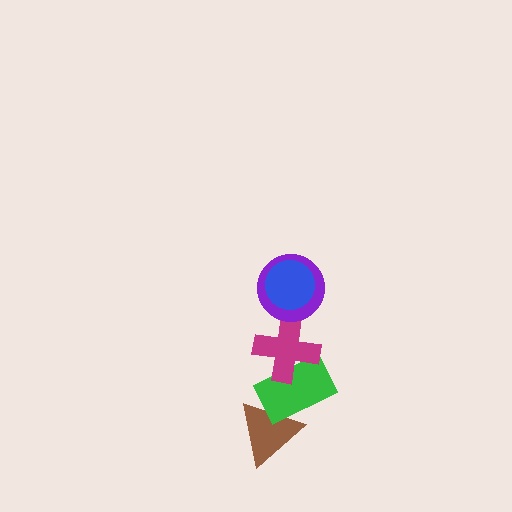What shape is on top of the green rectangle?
The magenta cross is on top of the green rectangle.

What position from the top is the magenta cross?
The magenta cross is 3rd from the top.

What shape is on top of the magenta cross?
The purple circle is on top of the magenta cross.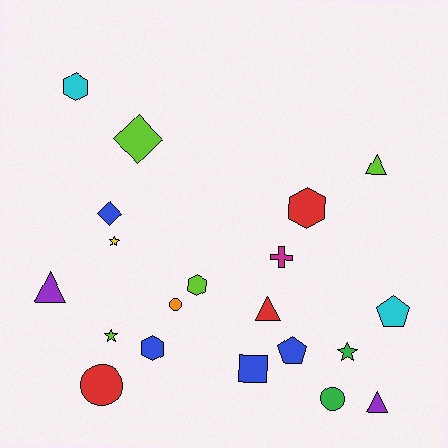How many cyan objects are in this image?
There are 2 cyan objects.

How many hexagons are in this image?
There are 4 hexagons.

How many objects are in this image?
There are 20 objects.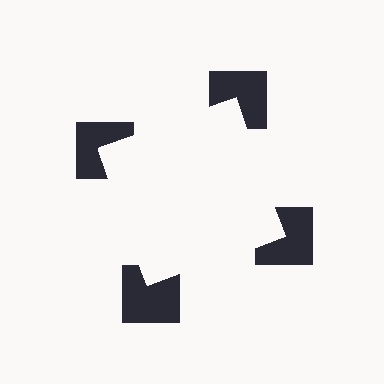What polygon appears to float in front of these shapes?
An illusory square — its edges are inferred from the aligned wedge cuts in the notched squares, not physically drawn.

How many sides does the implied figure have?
4 sides.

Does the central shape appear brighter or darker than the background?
It typically appears slightly brighter than the background, even though no actual brightness change is drawn.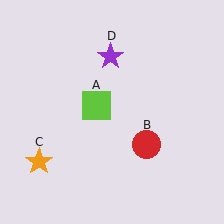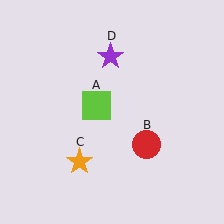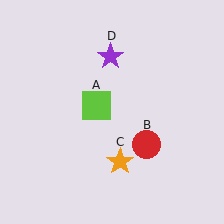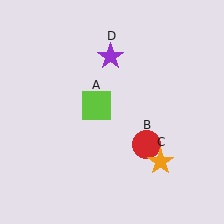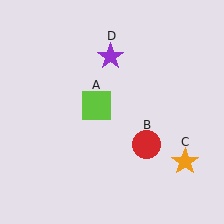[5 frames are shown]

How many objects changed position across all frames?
1 object changed position: orange star (object C).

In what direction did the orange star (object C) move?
The orange star (object C) moved right.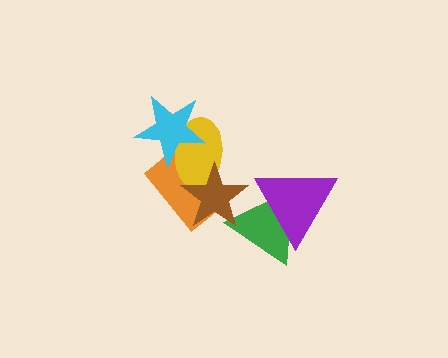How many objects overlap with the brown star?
3 objects overlap with the brown star.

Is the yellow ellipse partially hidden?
Yes, it is partially covered by another shape.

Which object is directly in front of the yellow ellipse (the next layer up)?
The cyan star is directly in front of the yellow ellipse.